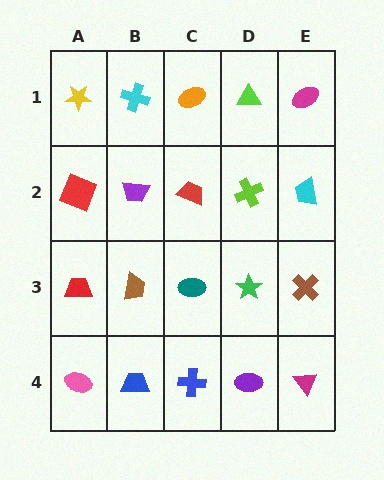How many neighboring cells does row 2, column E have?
3.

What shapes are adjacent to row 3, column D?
A lime cross (row 2, column D), a purple ellipse (row 4, column D), a teal ellipse (row 3, column C), a brown cross (row 3, column E).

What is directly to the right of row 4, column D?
A magenta triangle.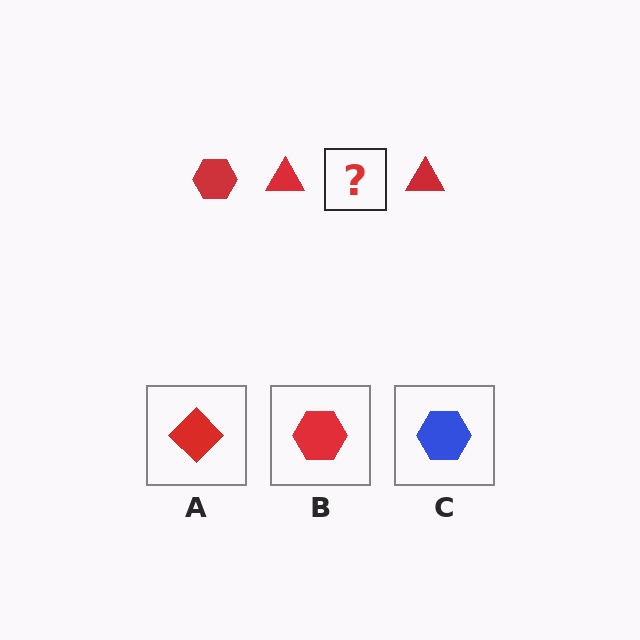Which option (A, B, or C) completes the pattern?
B.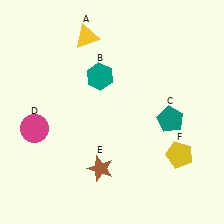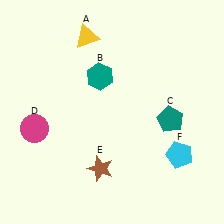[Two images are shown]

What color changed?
The pentagon (F) changed from yellow in Image 1 to cyan in Image 2.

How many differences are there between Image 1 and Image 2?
There is 1 difference between the two images.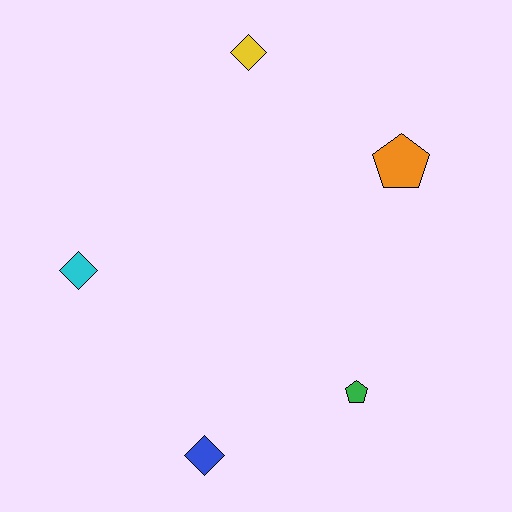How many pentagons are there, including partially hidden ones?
There are 2 pentagons.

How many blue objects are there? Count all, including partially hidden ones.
There is 1 blue object.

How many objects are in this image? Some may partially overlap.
There are 5 objects.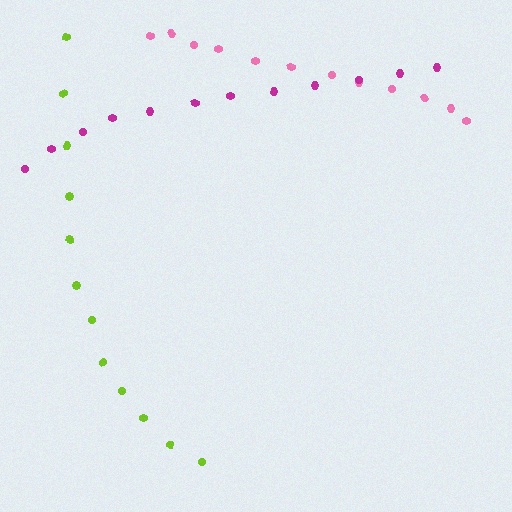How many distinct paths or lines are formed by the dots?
There are 3 distinct paths.